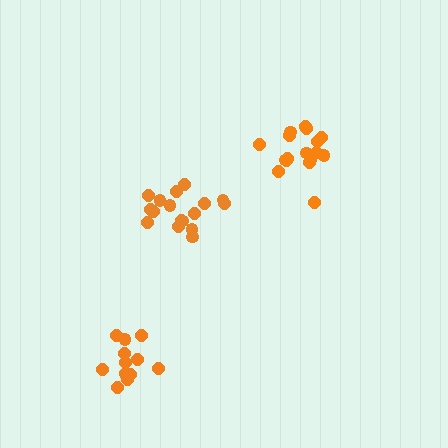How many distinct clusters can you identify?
There are 3 distinct clusters.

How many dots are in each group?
Group 1: 17 dots, Group 2: 17 dots, Group 3: 13 dots (47 total).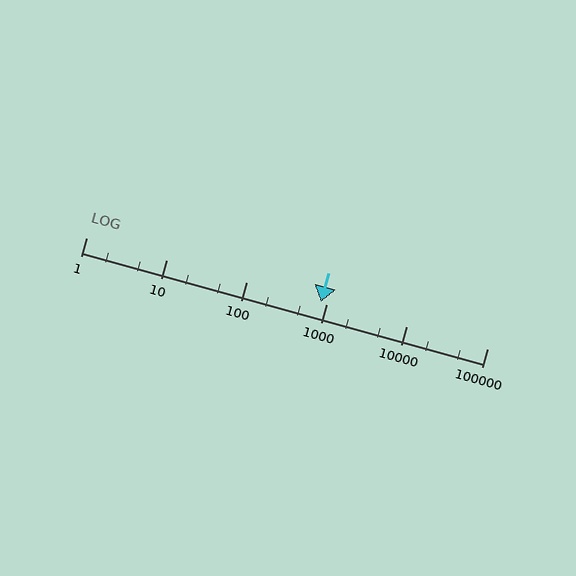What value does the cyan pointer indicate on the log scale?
The pointer indicates approximately 850.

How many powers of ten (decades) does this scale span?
The scale spans 5 decades, from 1 to 100000.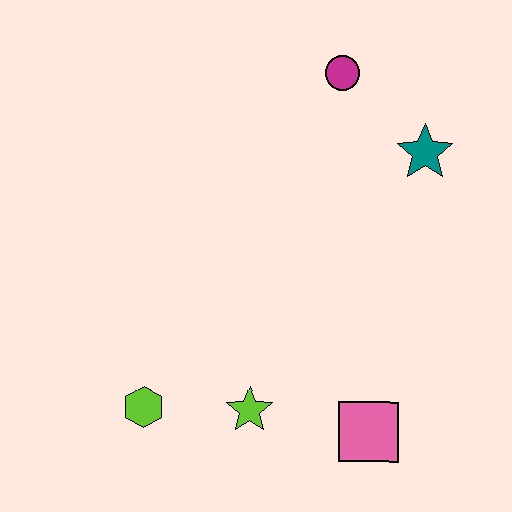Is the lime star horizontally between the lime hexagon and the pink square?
Yes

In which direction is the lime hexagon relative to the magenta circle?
The lime hexagon is below the magenta circle.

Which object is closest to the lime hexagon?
The lime star is closest to the lime hexagon.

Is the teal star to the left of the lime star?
No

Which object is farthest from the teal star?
The lime hexagon is farthest from the teal star.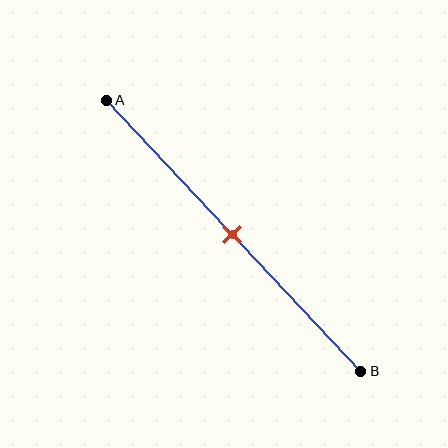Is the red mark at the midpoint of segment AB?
Yes, the mark is approximately at the midpoint.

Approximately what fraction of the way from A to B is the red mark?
The red mark is approximately 50% of the way from A to B.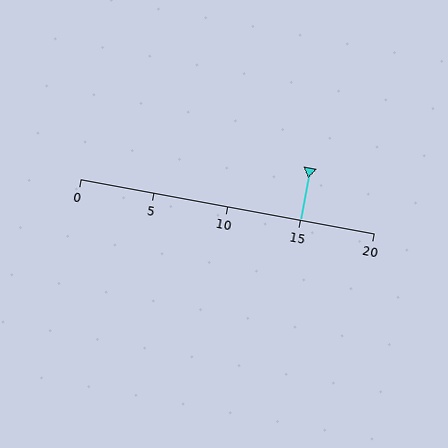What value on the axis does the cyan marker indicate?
The marker indicates approximately 15.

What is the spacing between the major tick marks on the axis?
The major ticks are spaced 5 apart.